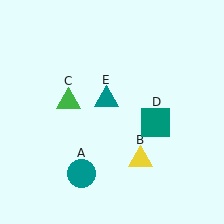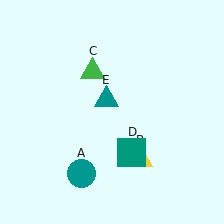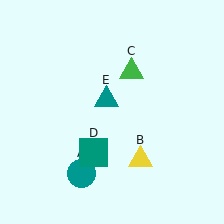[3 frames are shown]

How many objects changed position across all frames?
2 objects changed position: green triangle (object C), teal square (object D).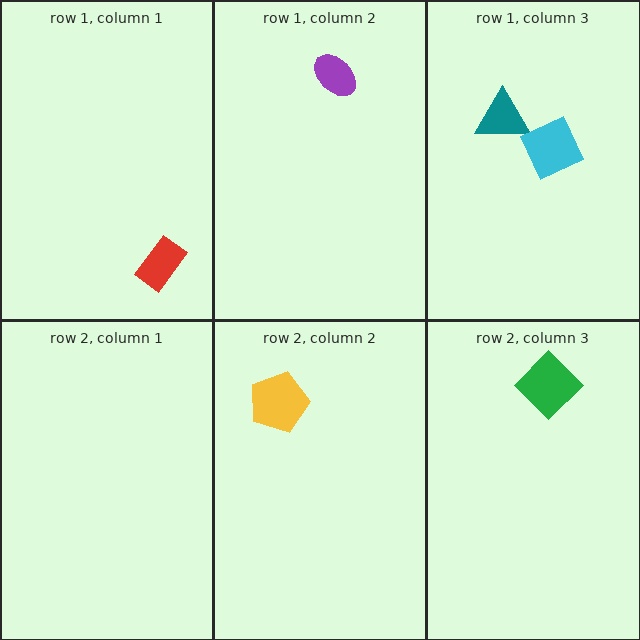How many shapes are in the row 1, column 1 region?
1.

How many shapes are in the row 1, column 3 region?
2.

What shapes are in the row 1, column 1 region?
The red rectangle.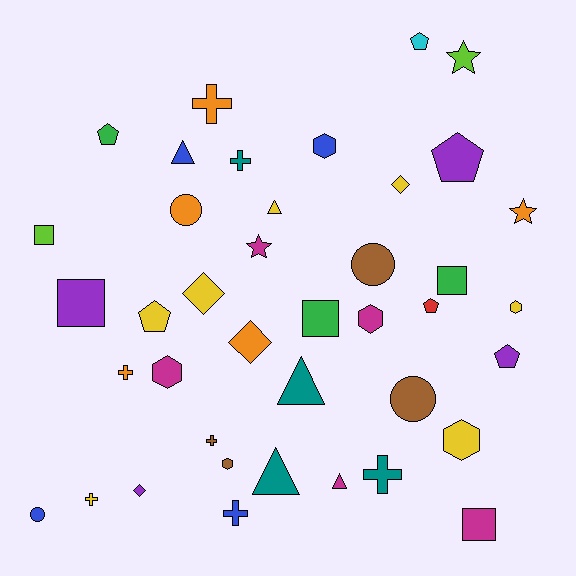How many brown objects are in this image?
There are 4 brown objects.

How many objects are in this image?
There are 40 objects.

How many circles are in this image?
There are 4 circles.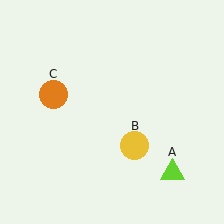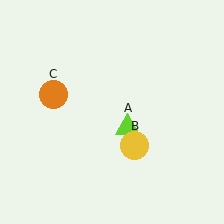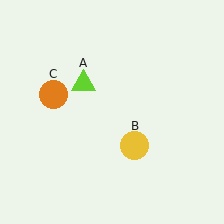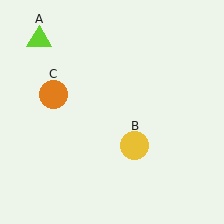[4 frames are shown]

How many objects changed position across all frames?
1 object changed position: lime triangle (object A).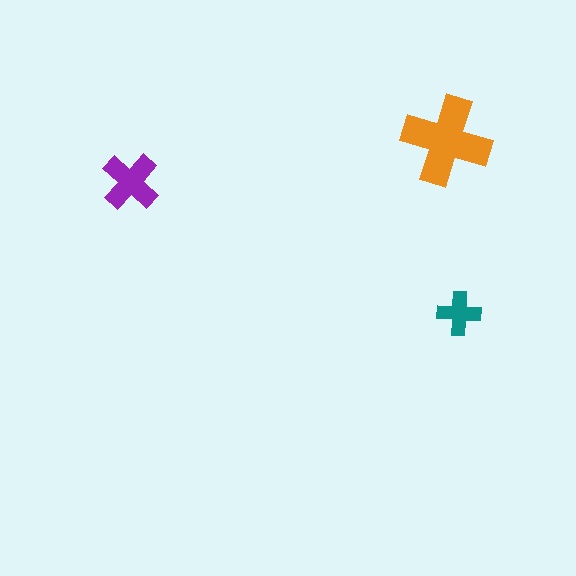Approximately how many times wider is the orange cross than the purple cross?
About 1.5 times wider.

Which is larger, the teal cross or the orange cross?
The orange one.